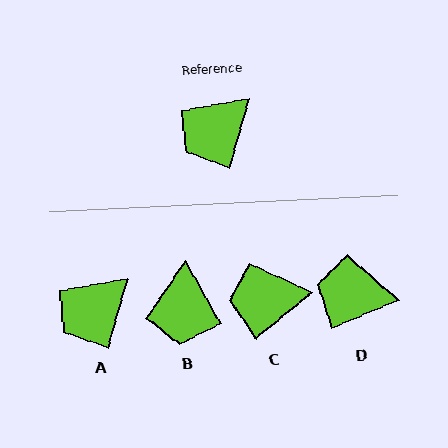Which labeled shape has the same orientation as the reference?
A.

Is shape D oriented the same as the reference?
No, it is off by about 51 degrees.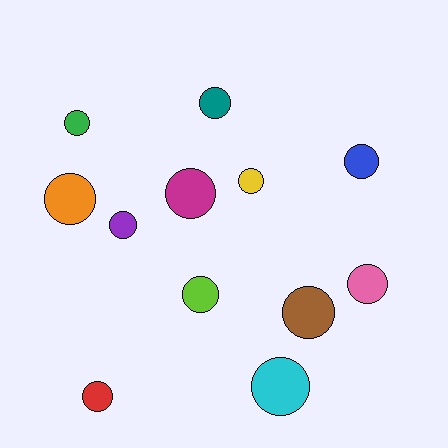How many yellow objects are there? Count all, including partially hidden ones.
There is 1 yellow object.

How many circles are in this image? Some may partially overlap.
There are 12 circles.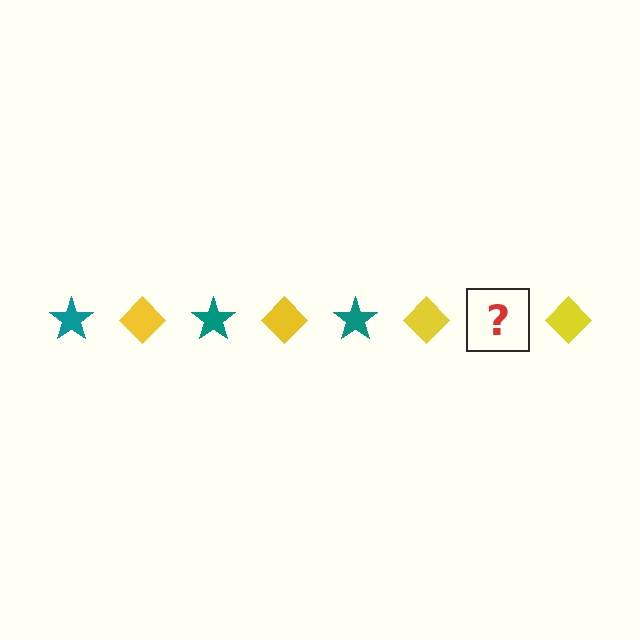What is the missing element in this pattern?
The missing element is a teal star.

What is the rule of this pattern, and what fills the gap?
The rule is that the pattern alternates between teal star and yellow diamond. The gap should be filled with a teal star.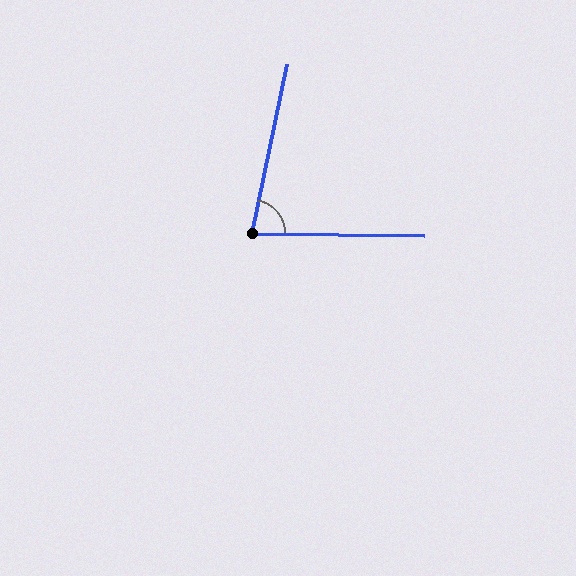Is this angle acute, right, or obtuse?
It is acute.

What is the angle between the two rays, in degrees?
Approximately 79 degrees.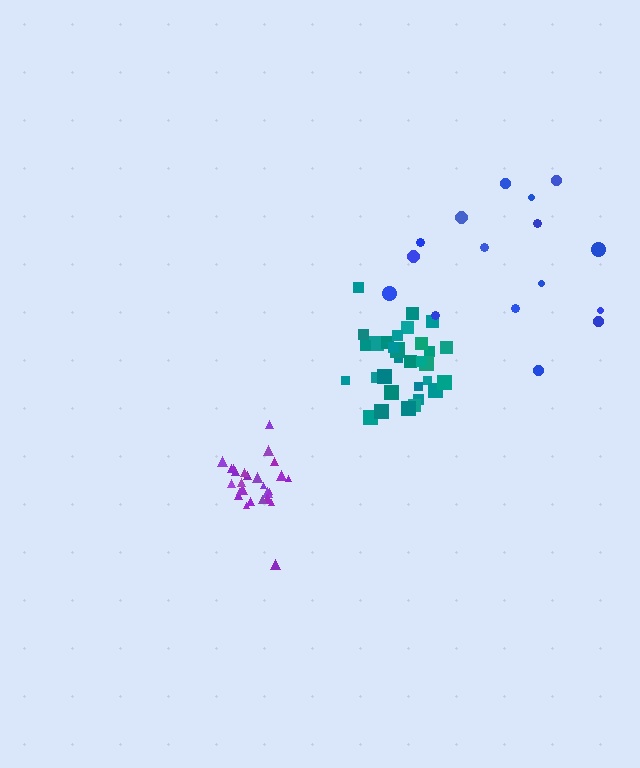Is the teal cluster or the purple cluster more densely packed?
Purple.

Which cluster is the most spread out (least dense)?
Blue.